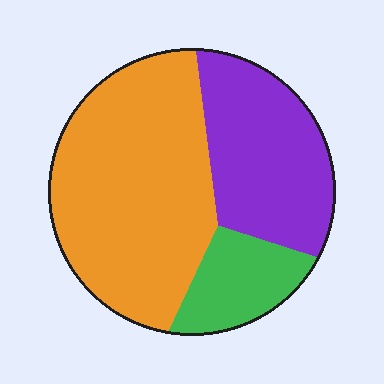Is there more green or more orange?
Orange.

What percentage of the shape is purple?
Purple covers roughly 30% of the shape.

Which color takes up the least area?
Green, at roughly 15%.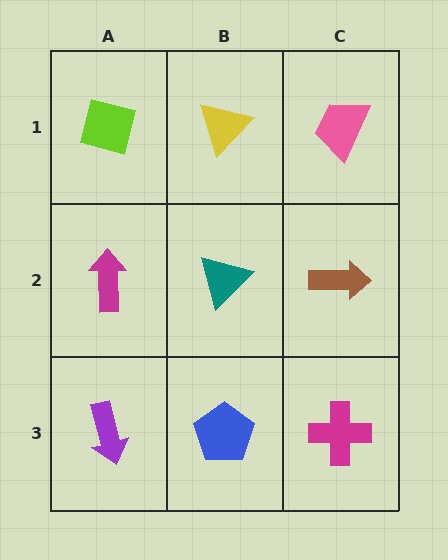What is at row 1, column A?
A lime square.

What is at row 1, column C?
A pink trapezoid.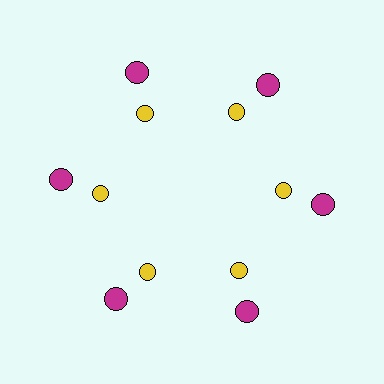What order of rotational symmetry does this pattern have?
This pattern has 6-fold rotational symmetry.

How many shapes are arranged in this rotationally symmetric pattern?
There are 12 shapes, arranged in 6 groups of 2.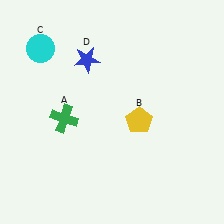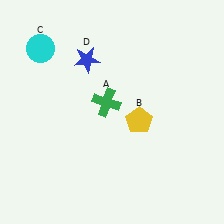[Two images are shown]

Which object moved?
The green cross (A) moved right.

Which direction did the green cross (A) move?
The green cross (A) moved right.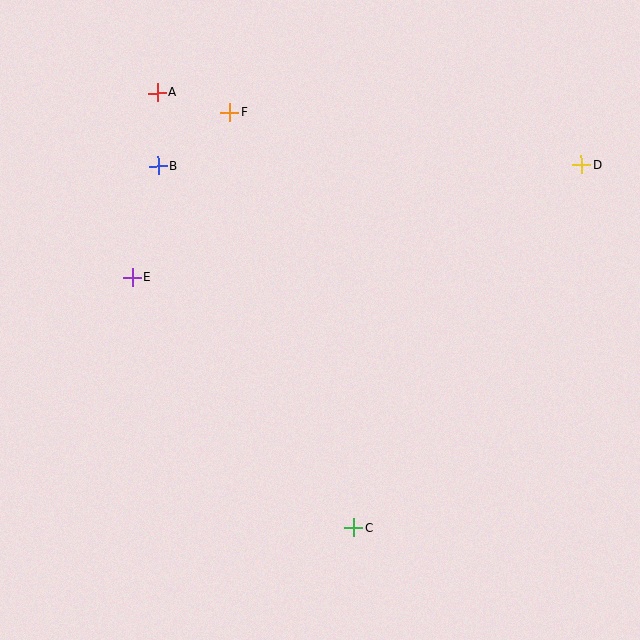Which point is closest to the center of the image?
Point E at (132, 277) is closest to the center.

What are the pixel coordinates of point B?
Point B is at (158, 166).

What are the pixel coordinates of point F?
Point F is at (230, 113).